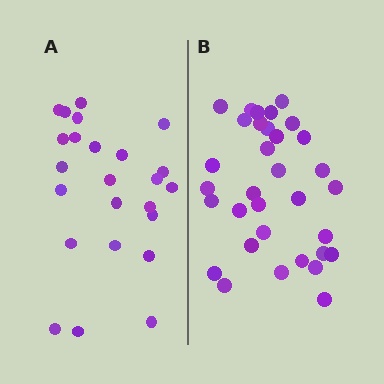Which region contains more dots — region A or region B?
Region B (the right region) has more dots.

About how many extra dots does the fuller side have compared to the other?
Region B has roughly 8 or so more dots than region A.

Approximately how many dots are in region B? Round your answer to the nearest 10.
About 30 dots. (The exact count is 33, which rounds to 30.)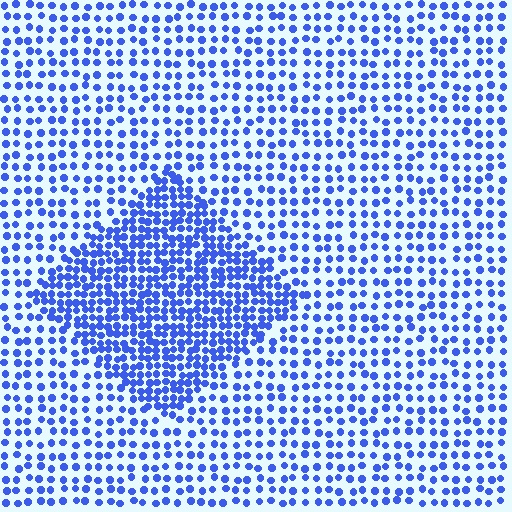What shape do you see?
I see a diamond.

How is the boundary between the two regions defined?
The boundary is defined by a change in element density (approximately 2.1x ratio). All elements are the same color, size, and shape.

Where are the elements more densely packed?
The elements are more densely packed inside the diamond boundary.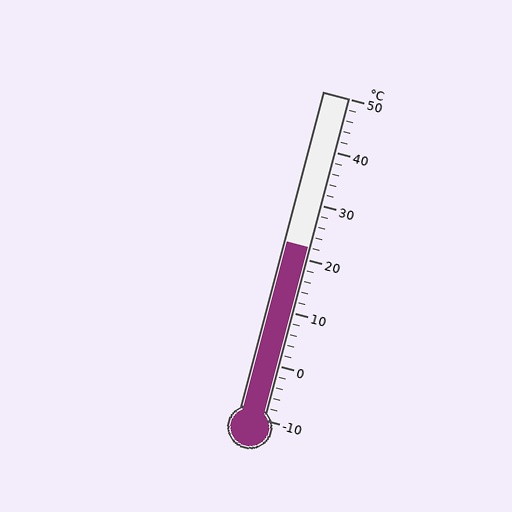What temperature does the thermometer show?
The thermometer shows approximately 22°C.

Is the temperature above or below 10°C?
The temperature is above 10°C.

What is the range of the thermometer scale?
The thermometer scale ranges from -10°C to 50°C.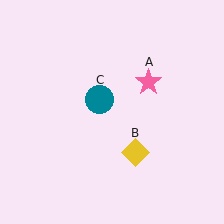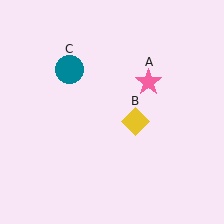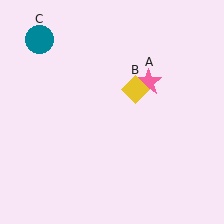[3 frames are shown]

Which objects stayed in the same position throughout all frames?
Pink star (object A) remained stationary.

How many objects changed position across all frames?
2 objects changed position: yellow diamond (object B), teal circle (object C).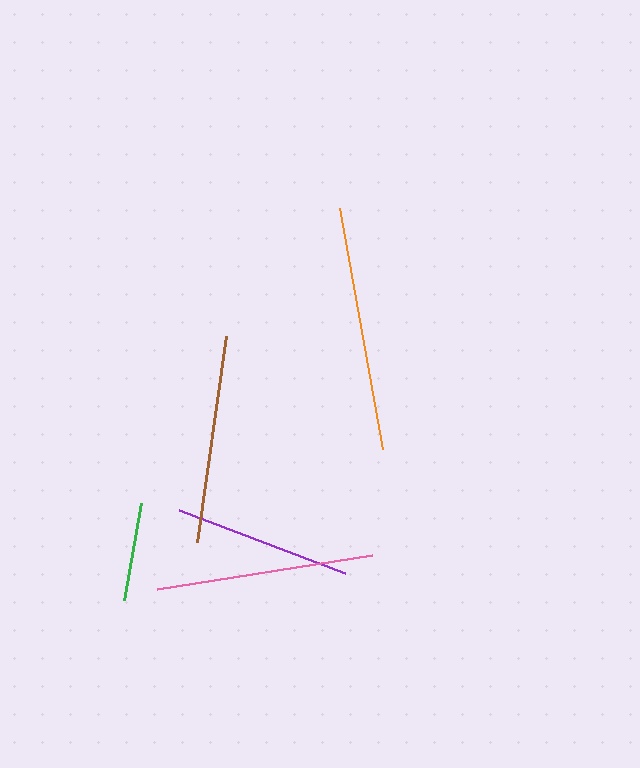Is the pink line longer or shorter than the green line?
The pink line is longer than the green line.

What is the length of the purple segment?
The purple segment is approximately 177 pixels long.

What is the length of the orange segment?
The orange segment is approximately 244 pixels long.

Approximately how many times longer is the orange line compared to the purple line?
The orange line is approximately 1.4 times the length of the purple line.